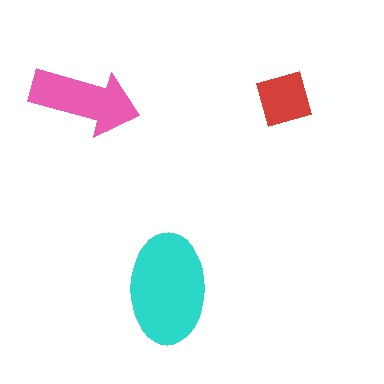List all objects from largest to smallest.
The cyan ellipse, the pink arrow, the red diamond.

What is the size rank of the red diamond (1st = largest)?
3rd.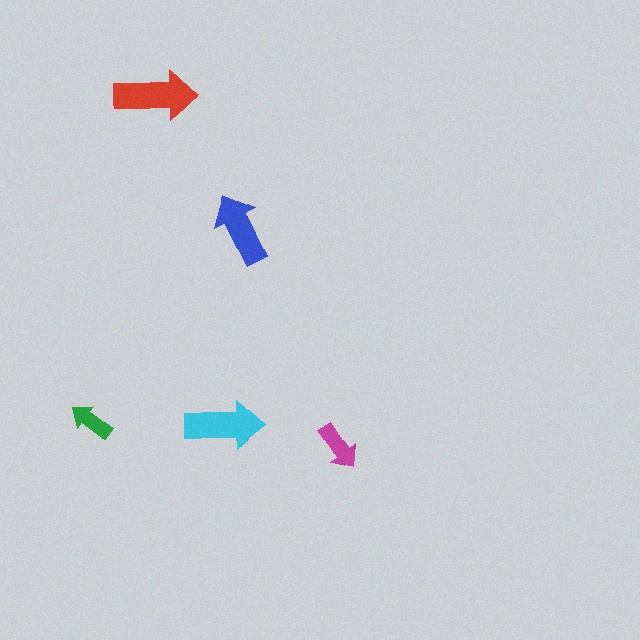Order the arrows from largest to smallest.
the red one, the cyan one, the blue one, the magenta one, the green one.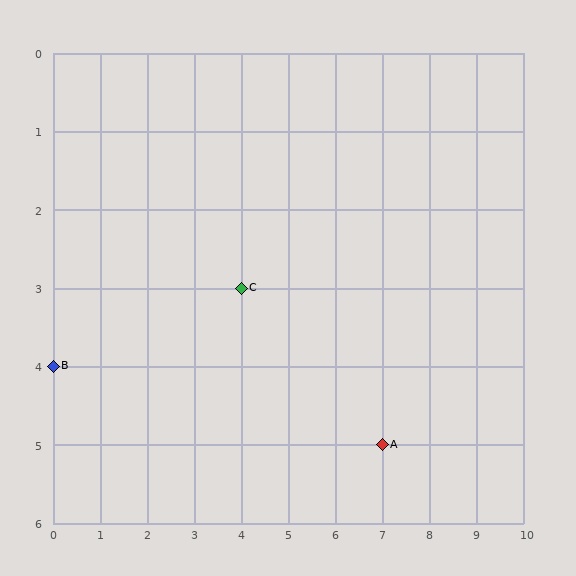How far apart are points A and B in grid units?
Points A and B are 7 columns and 1 row apart (about 7.1 grid units diagonally).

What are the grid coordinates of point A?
Point A is at grid coordinates (7, 5).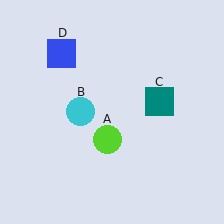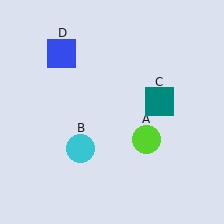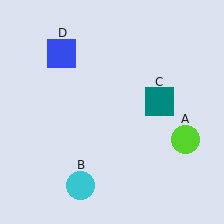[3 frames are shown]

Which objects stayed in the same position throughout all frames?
Teal square (object C) and blue square (object D) remained stationary.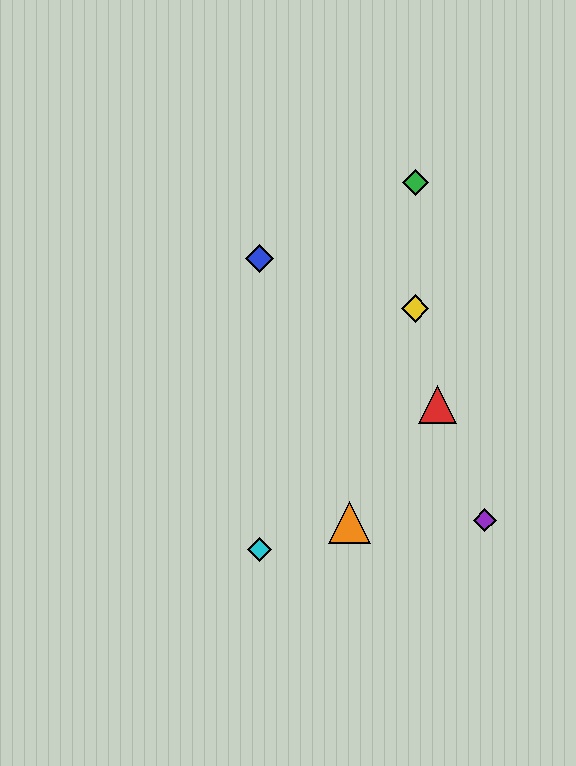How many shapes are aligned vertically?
2 shapes (the blue diamond, the cyan diamond) are aligned vertically.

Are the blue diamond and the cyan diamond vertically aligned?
Yes, both are at x≈259.